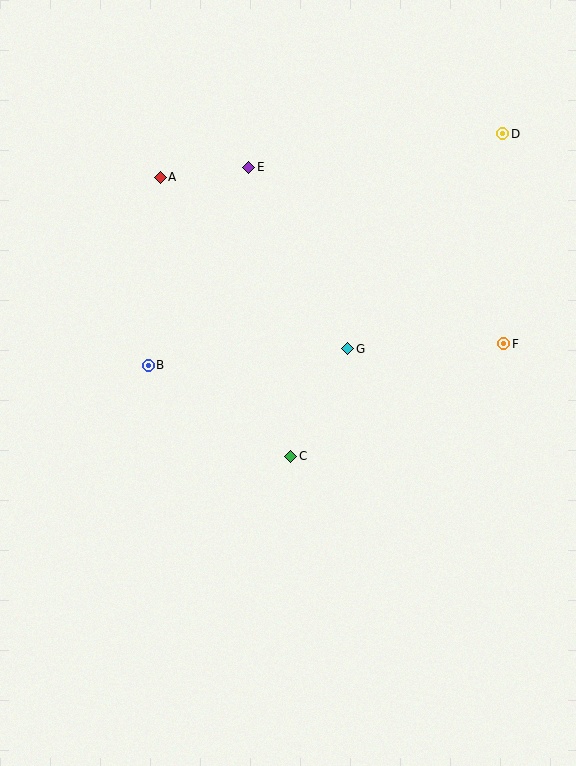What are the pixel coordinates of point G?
Point G is at (348, 349).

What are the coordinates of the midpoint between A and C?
The midpoint between A and C is at (225, 317).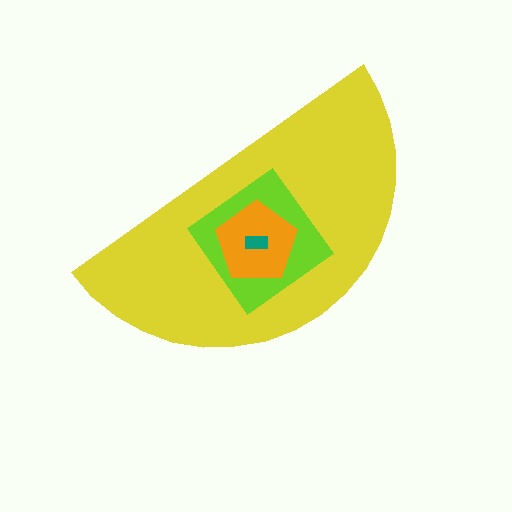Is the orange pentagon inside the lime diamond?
Yes.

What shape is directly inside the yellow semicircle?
The lime diamond.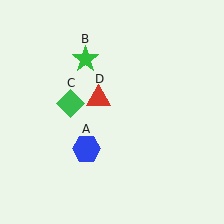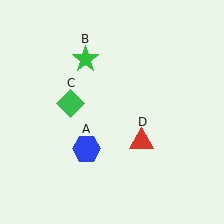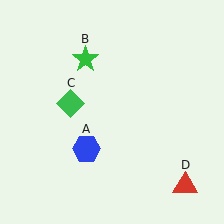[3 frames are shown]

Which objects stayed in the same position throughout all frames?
Blue hexagon (object A) and green star (object B) and green diamond (object C) remained stationary.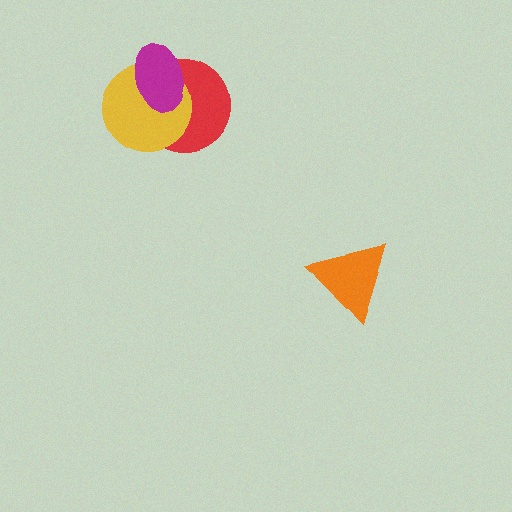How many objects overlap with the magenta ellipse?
2 objects overlap with the magenta ellipse.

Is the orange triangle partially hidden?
No, no other shape covers it.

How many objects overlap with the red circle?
2 objects overlap with the red circle.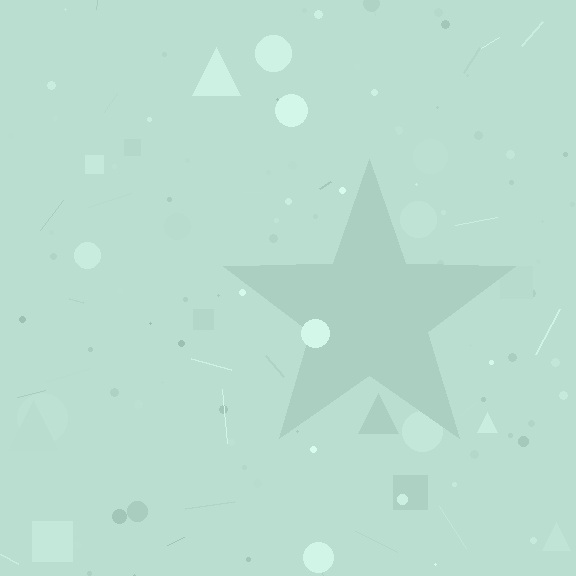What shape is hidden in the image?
A star is hidden in the image.